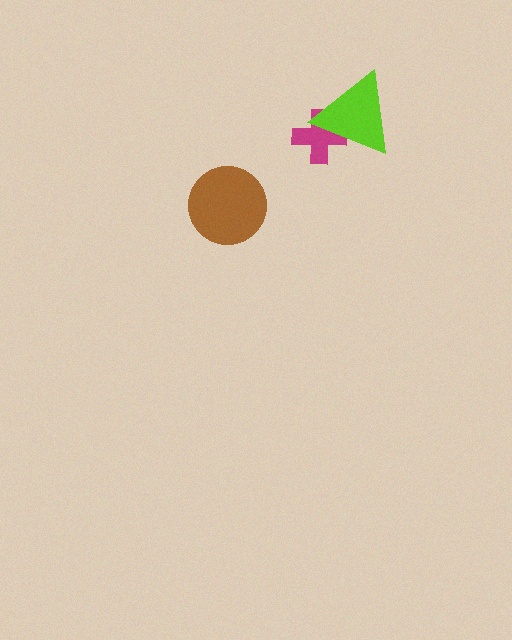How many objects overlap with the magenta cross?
1 object overlaps with the magenta cross.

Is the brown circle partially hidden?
No, no other shape covers it.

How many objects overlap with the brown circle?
0 objects overlap with the brown circle.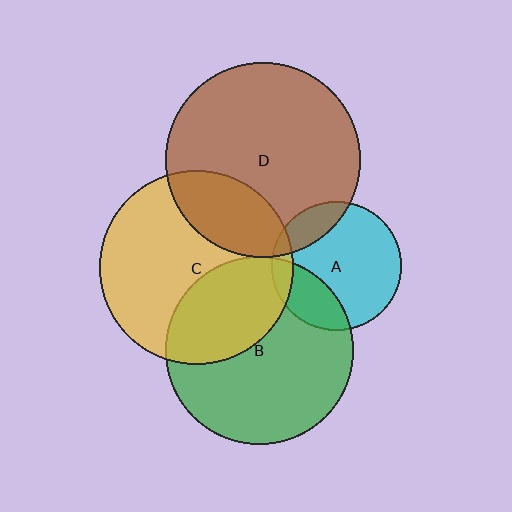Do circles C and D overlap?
Yes.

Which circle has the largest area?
Circle D (brown).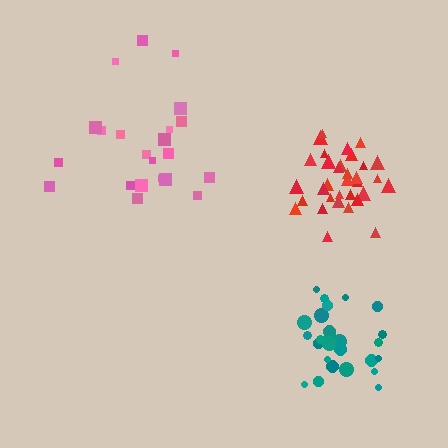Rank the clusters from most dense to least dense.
red, teal, pink.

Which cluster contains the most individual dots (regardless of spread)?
Red (33).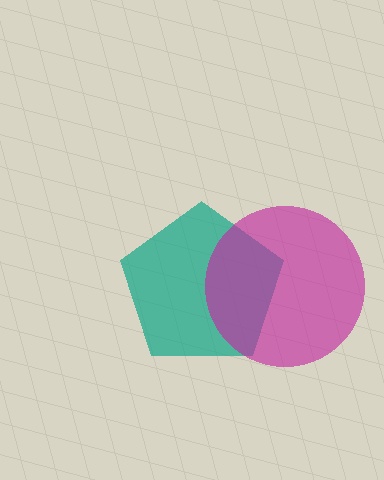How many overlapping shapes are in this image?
There are 2 overlapping shapes in the image.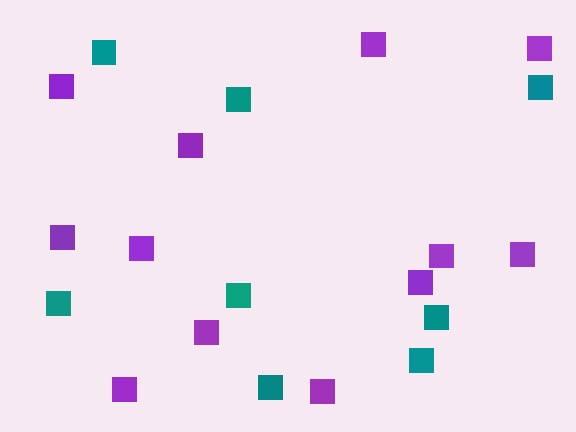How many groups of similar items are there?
There are 2 groups: one group of teal squares (8) and one group of purple squares (12).